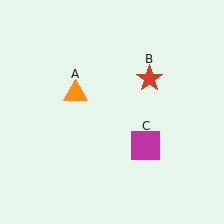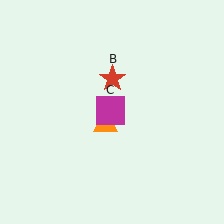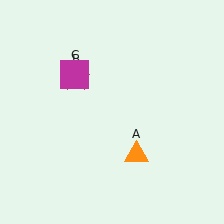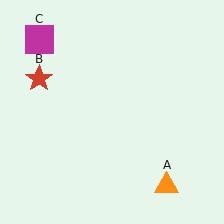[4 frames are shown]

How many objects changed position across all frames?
3 objects changed position: orange triangle (object A), red star (object B), magenta square (object C).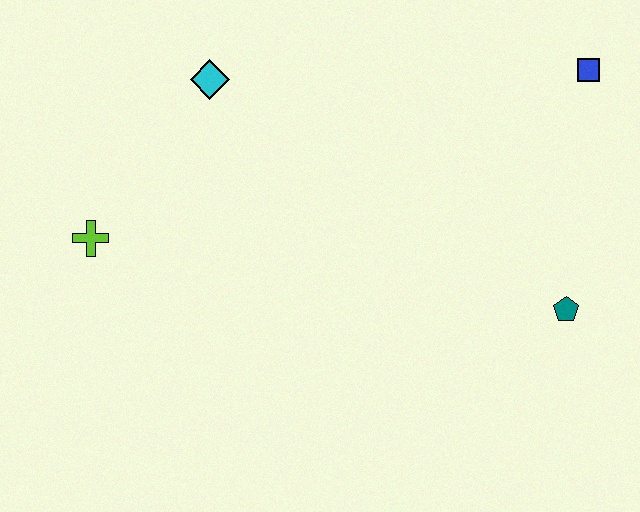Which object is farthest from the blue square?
The lime cross is farthest from the blue square.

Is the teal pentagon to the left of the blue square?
Yes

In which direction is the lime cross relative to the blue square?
The lime cross is to the left of the blue square.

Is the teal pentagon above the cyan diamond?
No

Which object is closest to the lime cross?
The cyan diamond is closest to the lime cross.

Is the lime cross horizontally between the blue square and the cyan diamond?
No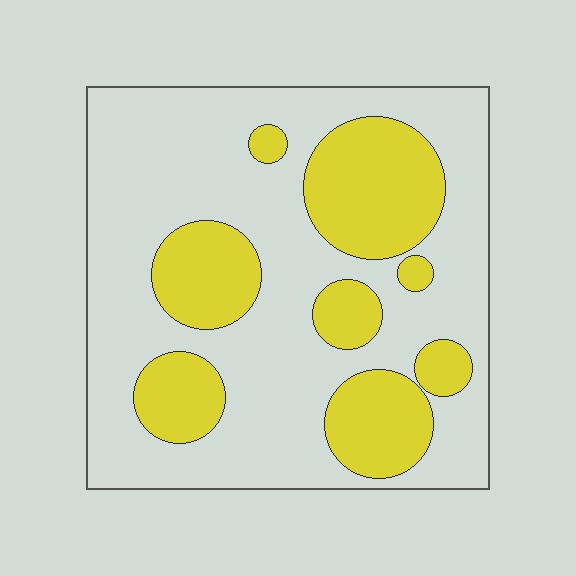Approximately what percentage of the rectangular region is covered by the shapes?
Approximately 30%.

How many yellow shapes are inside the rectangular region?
8.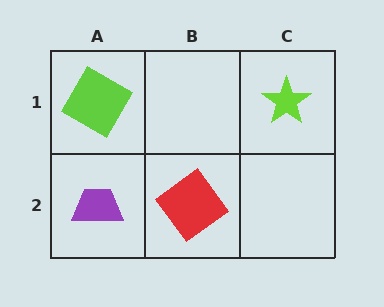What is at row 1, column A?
A lime square.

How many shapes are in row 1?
2 shapes.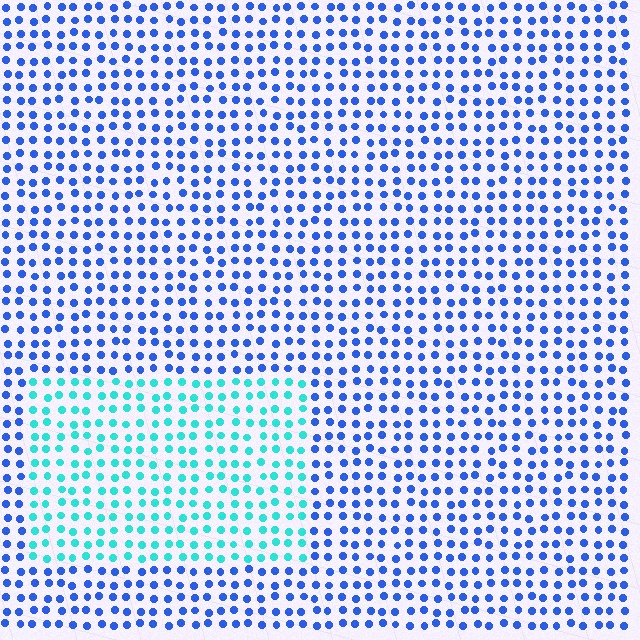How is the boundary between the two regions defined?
The boundary is defined purely by a slight shift in hue (about 49 degrees). Spacing, size, and orientation are identical on both sides.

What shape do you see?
I see a rectangle.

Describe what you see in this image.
The image is filled with small blue elements in a uniform arrangement. A rectangle-shaped region is visible where the elements are tinted to a slightly different hue, forming a subtle color boundary.